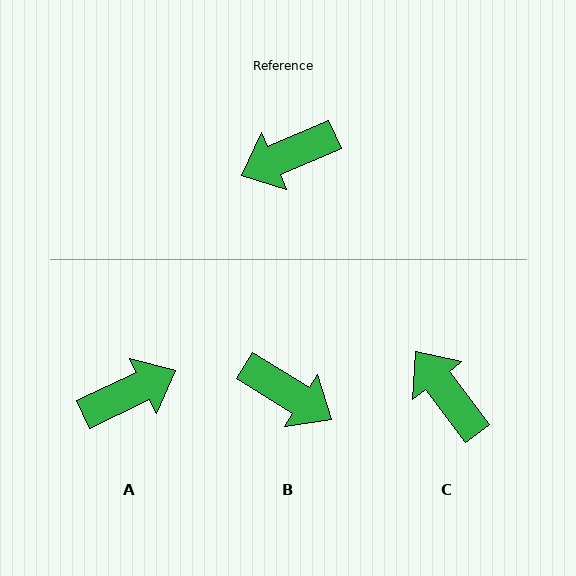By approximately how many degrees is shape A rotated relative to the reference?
Approximately 178 degrees clockwise.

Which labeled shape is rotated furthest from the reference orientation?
A, about 178 degrees away.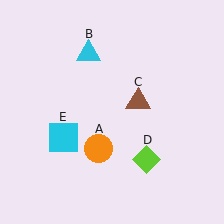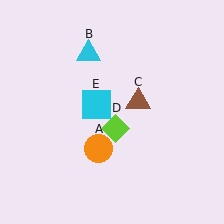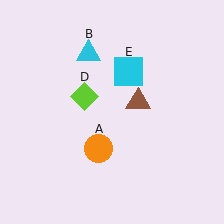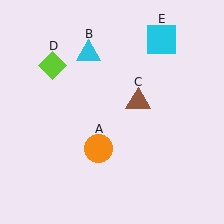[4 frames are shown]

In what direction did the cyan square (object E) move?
The cyan square (object E) moved up and to the right.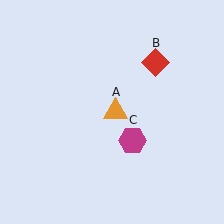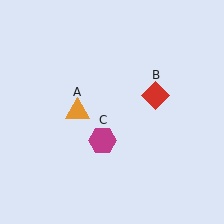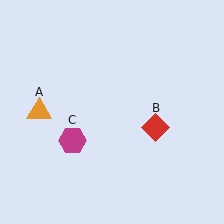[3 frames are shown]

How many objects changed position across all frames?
3 objects changed position: orange triangle (object A), red diamond (object B), magenta hexagon (object C).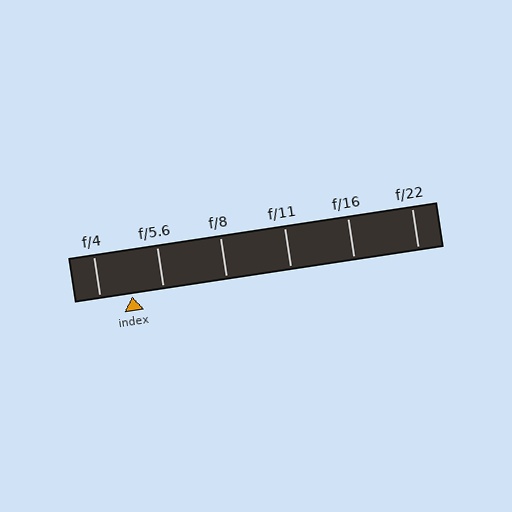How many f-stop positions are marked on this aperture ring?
There are 6 f-stop positions marked.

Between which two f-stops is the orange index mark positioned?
The index mark is between f/4 and f/5.6.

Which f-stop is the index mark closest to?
The index mark is closest to f/5.6.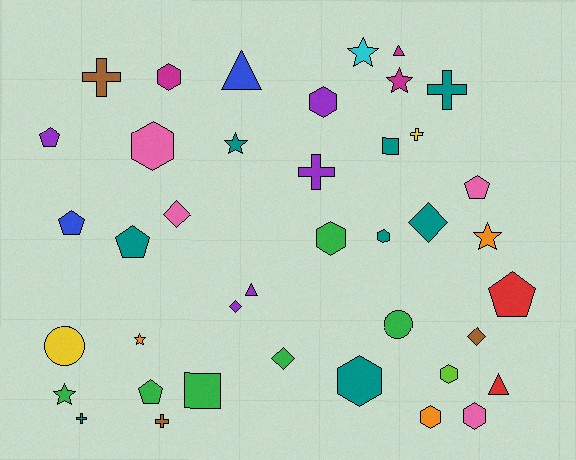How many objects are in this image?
There are 40 objects.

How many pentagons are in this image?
There are 6 pentagons.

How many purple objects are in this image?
There are 5 purple objects.